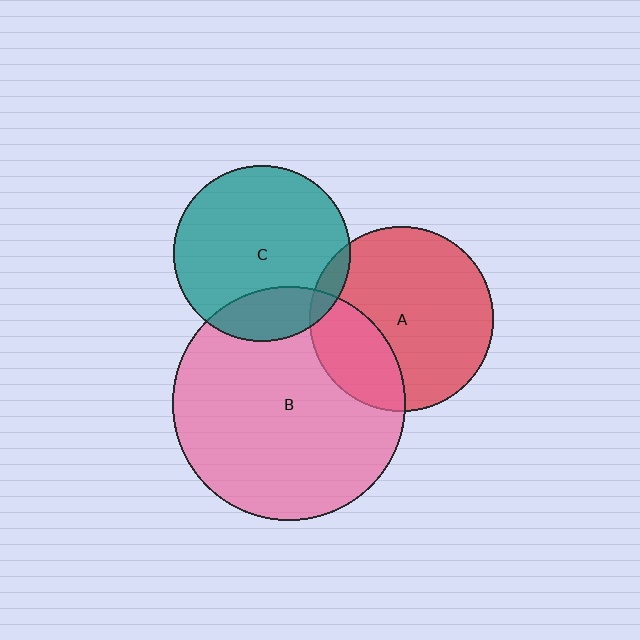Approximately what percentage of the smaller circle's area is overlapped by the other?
Approximately 5%.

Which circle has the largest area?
Circle B (pink).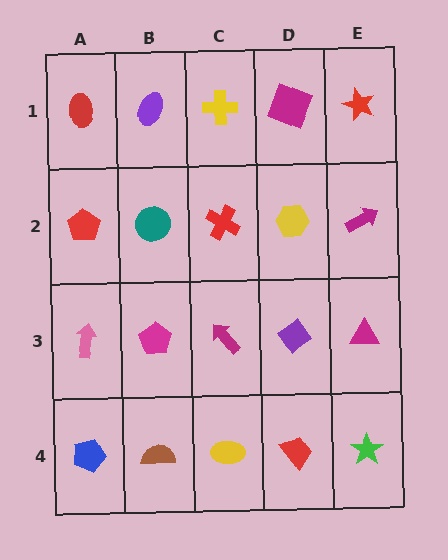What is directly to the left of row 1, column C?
A purple ellipse.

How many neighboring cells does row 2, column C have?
4.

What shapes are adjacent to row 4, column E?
A magenta triangle (row 3, column E), a red trapezoid (row 4, column D).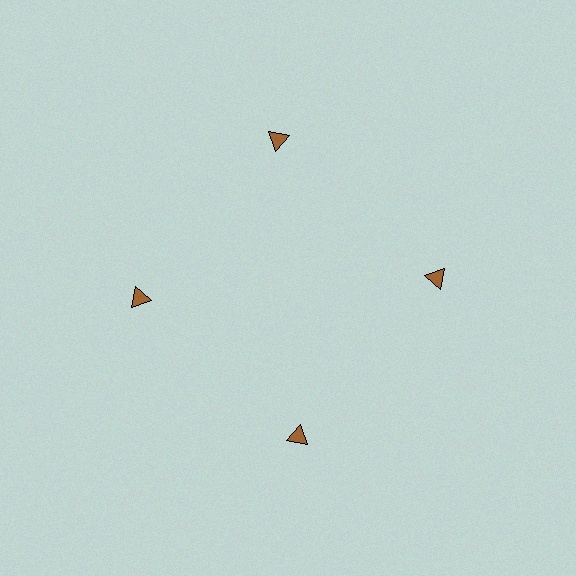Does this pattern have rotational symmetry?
Yes, this pattern has 4-fold rotational symmetry. It looks the same after rotating 90 degrees around the center.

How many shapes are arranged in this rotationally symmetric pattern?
There are 4 shapes, arranged in 4 groups of 1.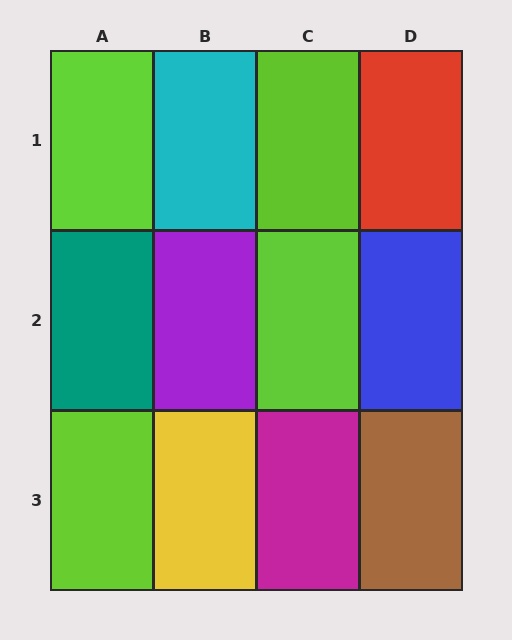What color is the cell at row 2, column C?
Lime.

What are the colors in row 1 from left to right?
Lime, cyan, lime, red.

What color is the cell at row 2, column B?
Purple.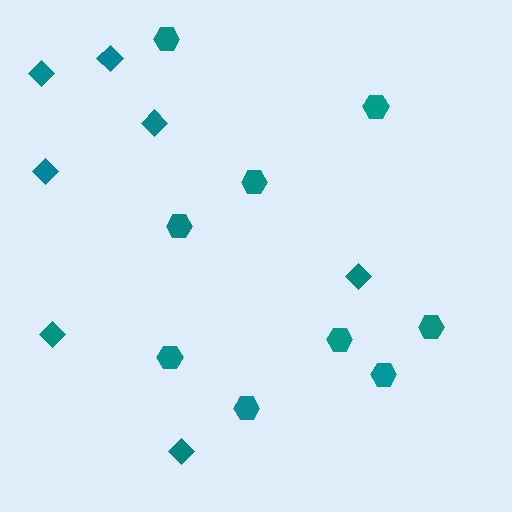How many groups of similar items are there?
There are 2 groups: one group of hexagons (9) and one group of diamonds (7).